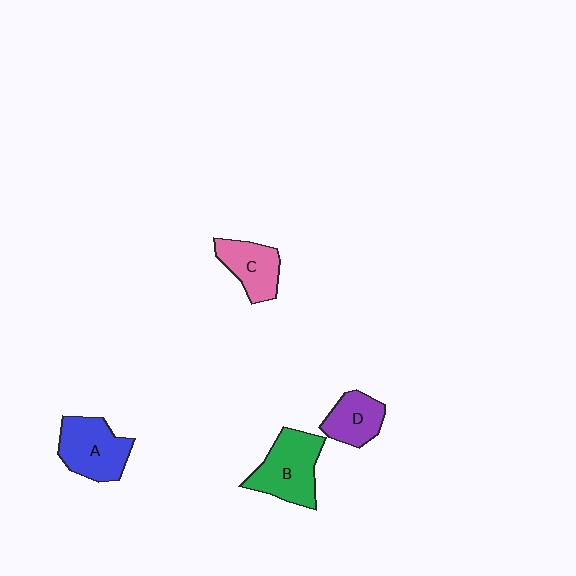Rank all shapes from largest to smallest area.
From largest to smallest: B (green), A (blue), C (pink), D (purple).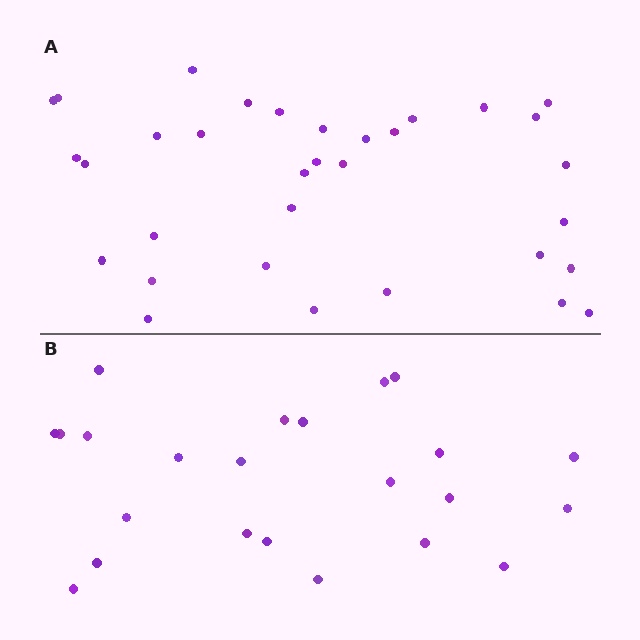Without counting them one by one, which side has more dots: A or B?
Region A (the top region) has more dots.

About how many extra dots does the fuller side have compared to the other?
Region A has roughly 10 or so more dots than region B.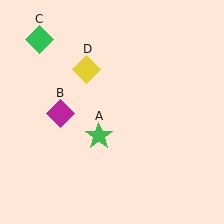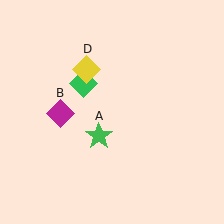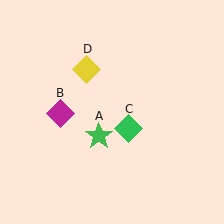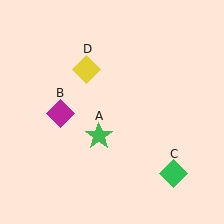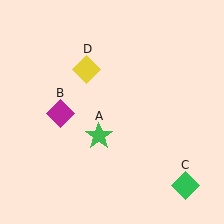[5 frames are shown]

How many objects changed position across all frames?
1 object changed position: green diamond (object C).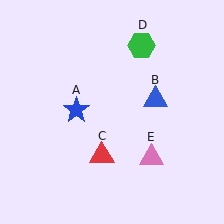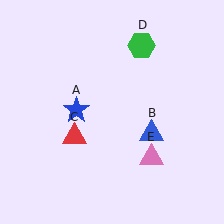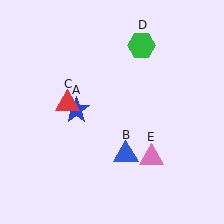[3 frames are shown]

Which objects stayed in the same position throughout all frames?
Blue star (object A) and green hexagon (object D) and pink triangle (object E) remained stationary.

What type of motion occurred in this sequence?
The blue triangle (object B), red triangle (object C) rotated clockwise around the center of the scene.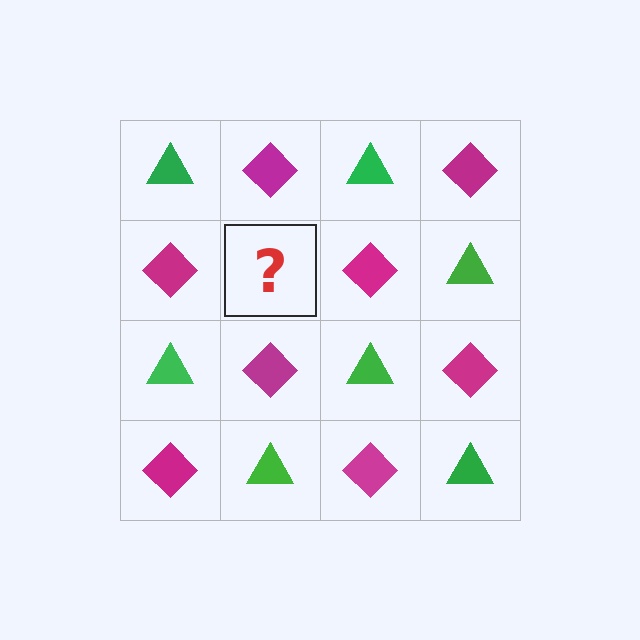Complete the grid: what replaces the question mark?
The question mark should be replaced with a green triangle.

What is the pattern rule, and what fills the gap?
The rule is that it alternates green triangle and magenta diamond in a checkerboard pattern. The gap should be filled with a green triangle.